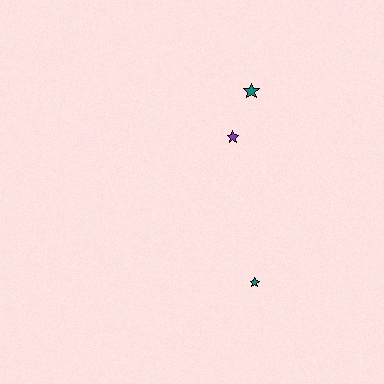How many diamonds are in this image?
There are no diamonds.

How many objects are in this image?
There are 3 objects.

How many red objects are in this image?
There are no red objects.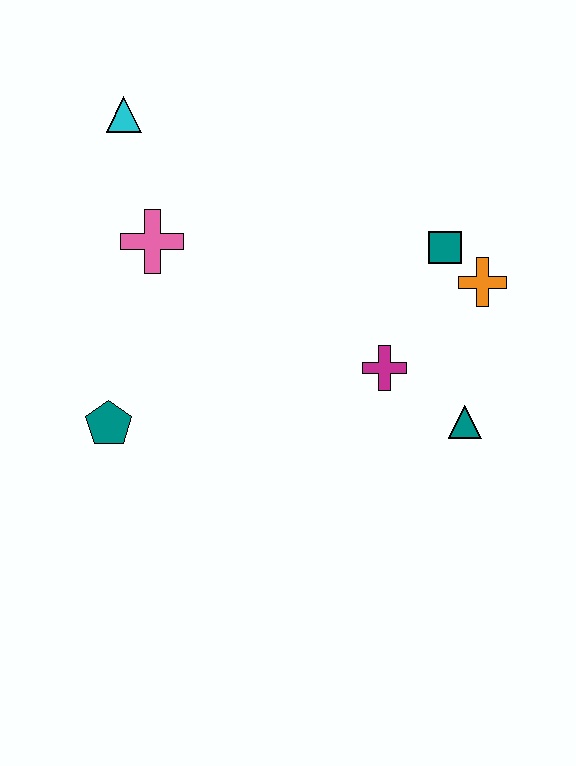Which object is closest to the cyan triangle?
The pink cross is closest to the cyan triangle.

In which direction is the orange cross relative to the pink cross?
The orange cross is to the right of the pink cross.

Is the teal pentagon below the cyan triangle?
Yes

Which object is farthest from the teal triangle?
The cyan triangle is farthest from the teal triangle.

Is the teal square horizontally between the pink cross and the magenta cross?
No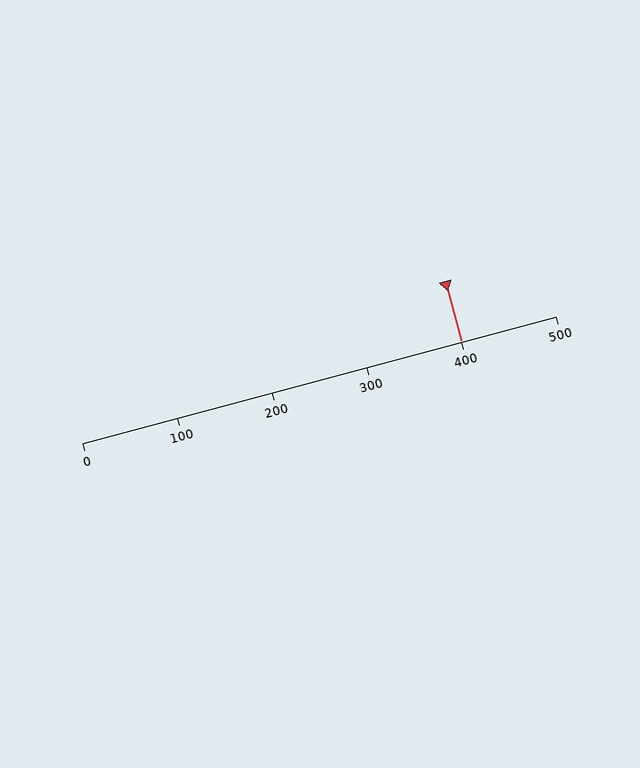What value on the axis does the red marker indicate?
The marker indicates approximately 400.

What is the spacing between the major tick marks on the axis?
The major ticks are spaced 100 apart.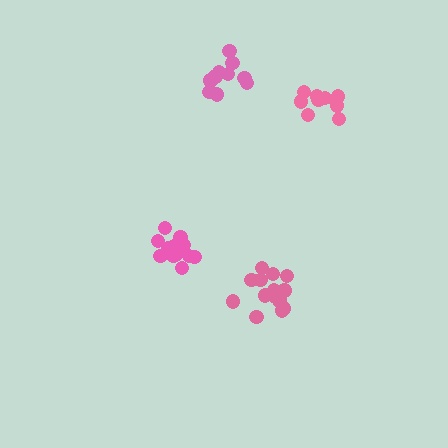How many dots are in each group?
Group 1: 15 dots, Group 2: 15 dots, Group 3: 10 dots, Group 4: 10 dots (50 total).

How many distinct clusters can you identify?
There are 4 distinct clusters.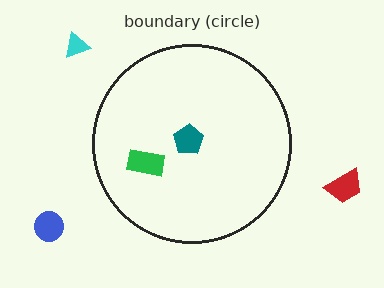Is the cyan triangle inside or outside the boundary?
Outside.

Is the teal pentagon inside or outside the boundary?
Inside.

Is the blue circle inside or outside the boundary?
Outside.